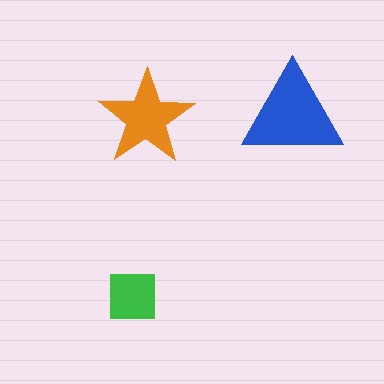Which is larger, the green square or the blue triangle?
The blue triangle.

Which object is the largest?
The blue triangle.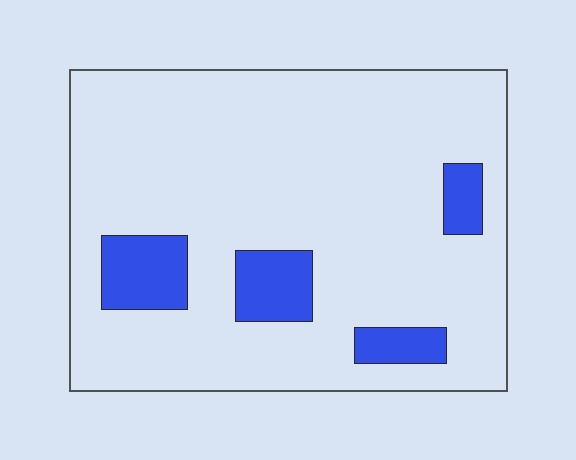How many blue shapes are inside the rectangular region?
4.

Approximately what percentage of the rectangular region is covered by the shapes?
Approximately 15%.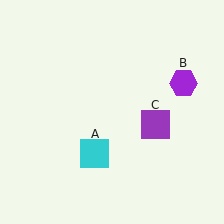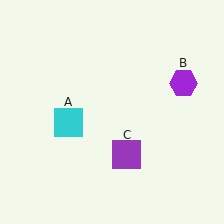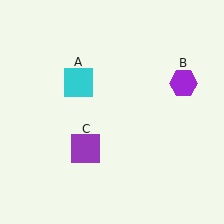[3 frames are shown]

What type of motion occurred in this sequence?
The cyan square (object A), purple square (object C) rotated clockwise around the center of the scene.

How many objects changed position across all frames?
2 objects changed position: cyan square (object A), purple square (object C).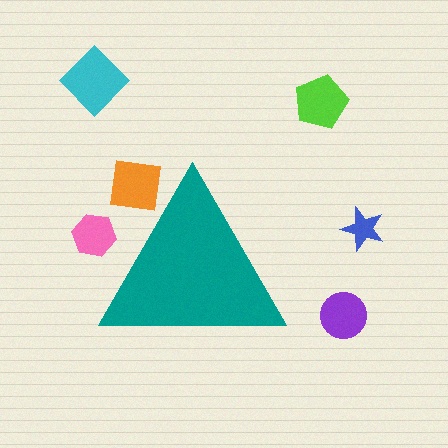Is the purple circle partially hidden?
No, the purple circle is fully visible.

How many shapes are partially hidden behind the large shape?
2 shapes are partially hidden.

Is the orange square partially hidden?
Yes, the orange square is partially hidden behind the teal triangle.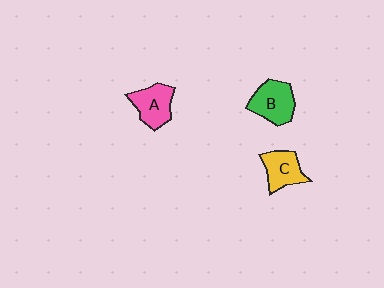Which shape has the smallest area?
Shape C (yellow).